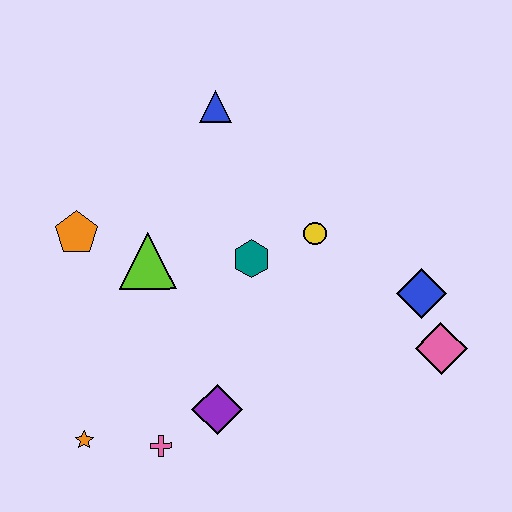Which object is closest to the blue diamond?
The pink diamond is closest to the blue diamond.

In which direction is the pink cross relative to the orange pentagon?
The pink cross is below the orange pentagon.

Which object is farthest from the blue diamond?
The orange star is farthest from the blue diamond.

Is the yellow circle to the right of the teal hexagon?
Yes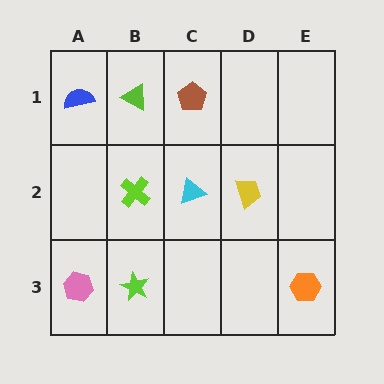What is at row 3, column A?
A pink hexagon.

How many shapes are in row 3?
3 shapes.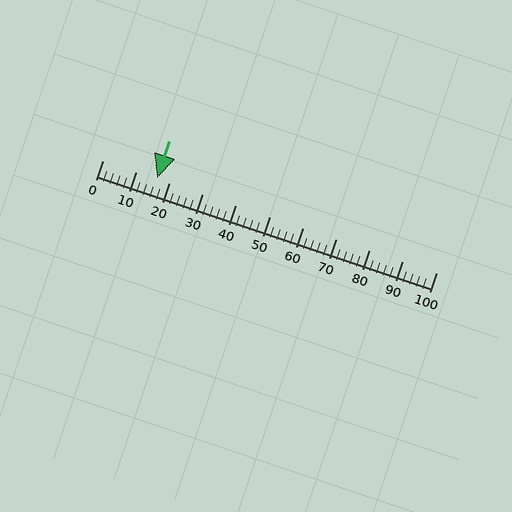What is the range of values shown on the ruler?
The ruler shows values from 0 to 100.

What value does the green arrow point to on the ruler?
The green arrow points to approximately 16.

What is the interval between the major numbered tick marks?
The major tick marks are spaced 10 units apart.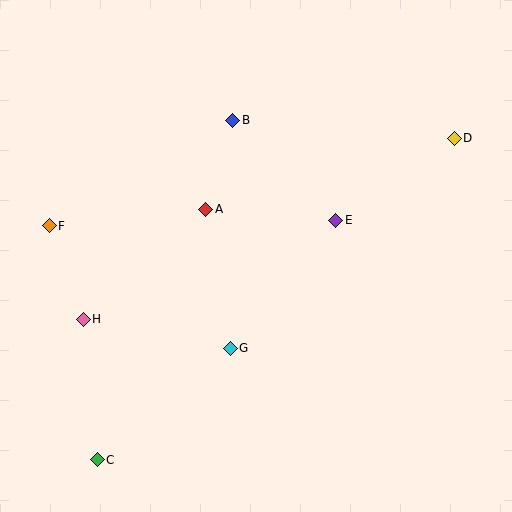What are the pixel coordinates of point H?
Point H is at (83, 319).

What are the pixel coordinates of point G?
Point G is at (230, 348).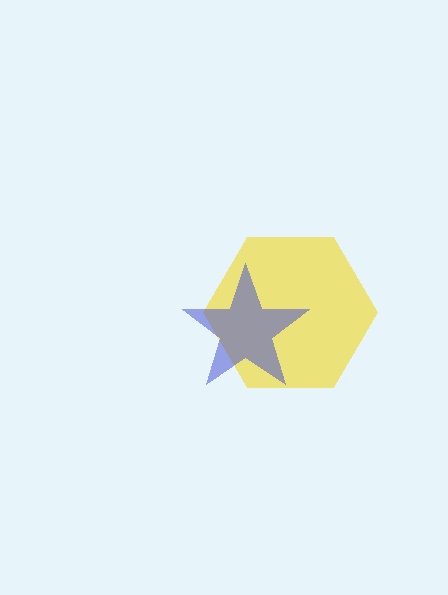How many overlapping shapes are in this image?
There are 2 overlapping shapes in the image.